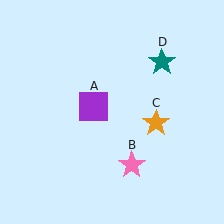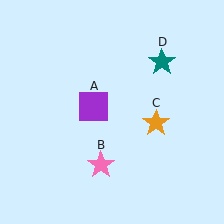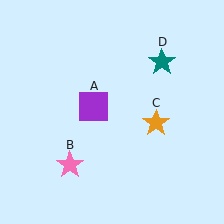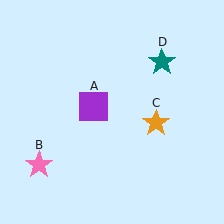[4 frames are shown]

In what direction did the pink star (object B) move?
The pink star (object B) moved left.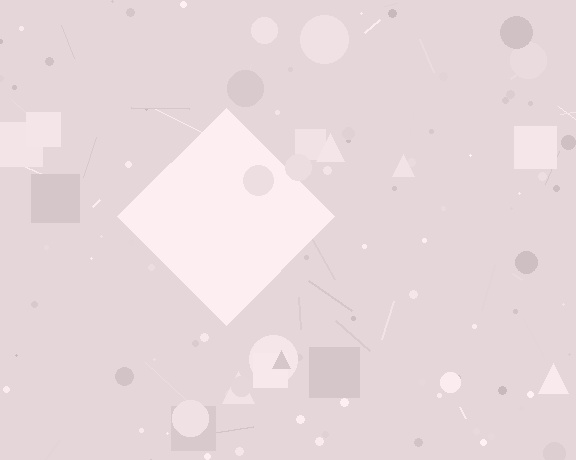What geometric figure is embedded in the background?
A diamond is embedded in the background.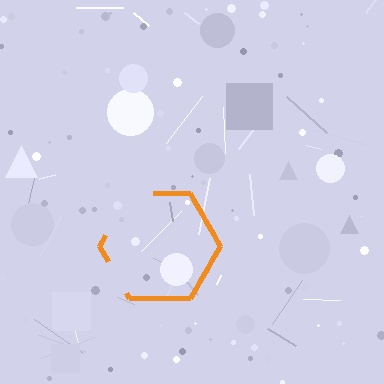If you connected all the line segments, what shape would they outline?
They would outline a hexagon.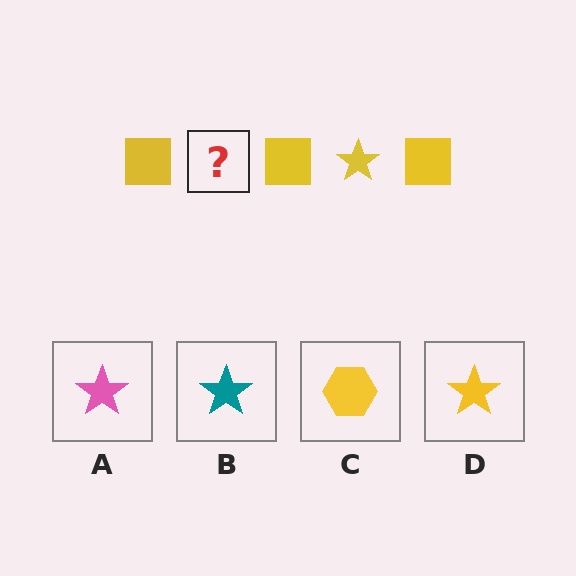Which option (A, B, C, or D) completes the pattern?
D.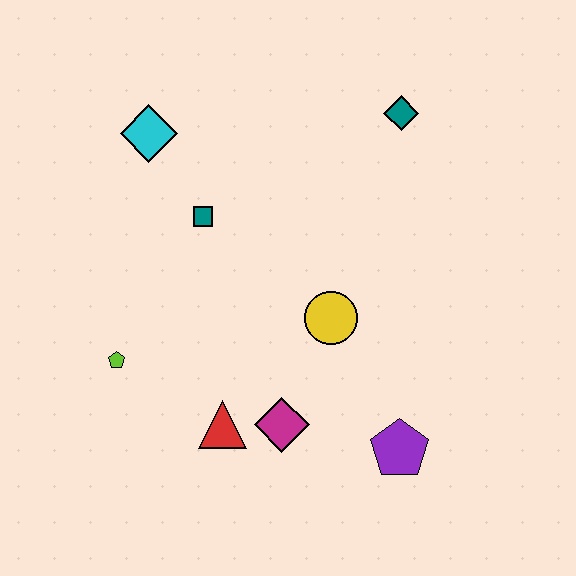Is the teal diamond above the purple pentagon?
Yes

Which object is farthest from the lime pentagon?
The teal diamond is farthest from the lime pentagon.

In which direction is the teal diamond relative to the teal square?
The teal diamond is to the right of the teal square.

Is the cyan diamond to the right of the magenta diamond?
No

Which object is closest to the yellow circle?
The magenta diamond is closest to the yellow circle.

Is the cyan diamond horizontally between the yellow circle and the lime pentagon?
Yes